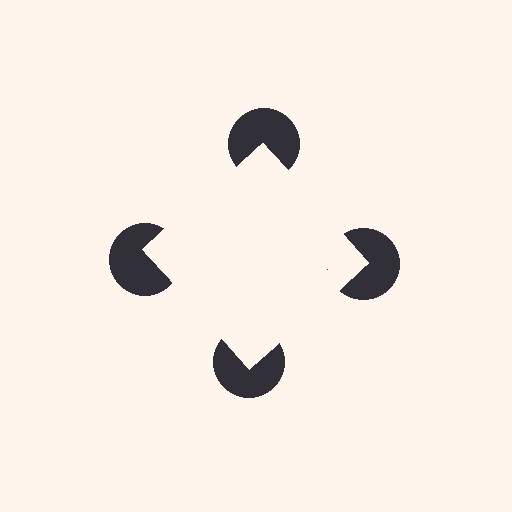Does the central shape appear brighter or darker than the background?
It typically appears slightly brighter than the background, even though no actual brightness change is drawn.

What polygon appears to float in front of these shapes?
An illusory square — its edges are inferred from the aligned wedge cuts in the pac-man discs, not physically drawn.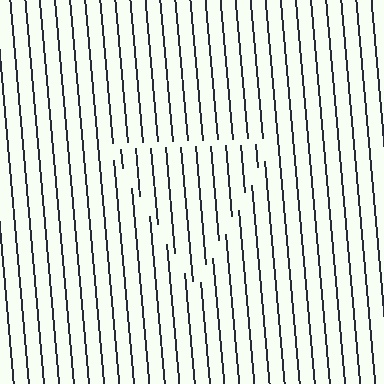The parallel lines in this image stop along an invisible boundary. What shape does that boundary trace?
An illusory triangle. The interior of the shape contains the same grating, shifted by half a period — the contour is defined by the phase discontinuity where line-ends from the inner and outer gratings abut.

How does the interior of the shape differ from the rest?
The interior of the shape contains the same grating, shifted by half a period — the contour is defined by the phase discontinuity where line-ends from the inner and outer gratings abut.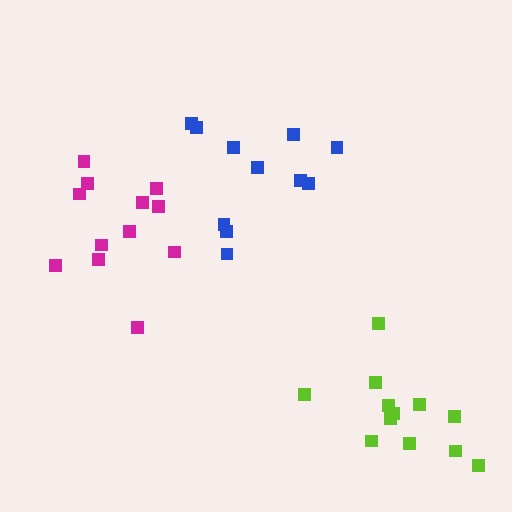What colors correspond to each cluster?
The clusters are colored: magenta, lime, blue.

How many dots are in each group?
Group 1: 12 dots, Group 2: 12 dots, Group 3: 11 dots (35 total).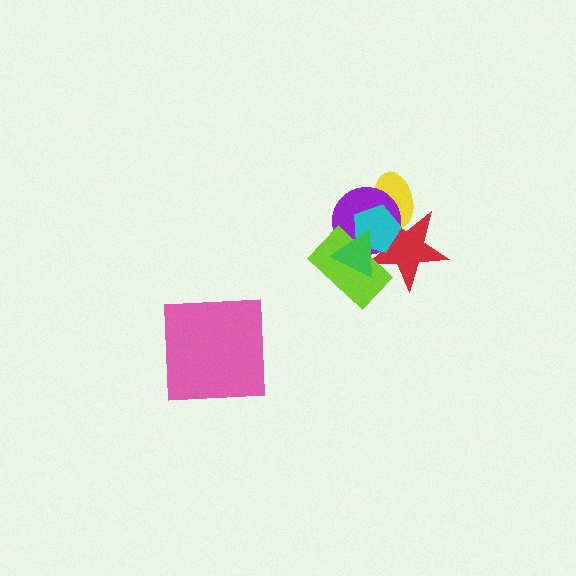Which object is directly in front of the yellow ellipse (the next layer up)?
The red star is directly in front of the yellow ellipse.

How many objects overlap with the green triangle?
4 objects overlap with the green triangle.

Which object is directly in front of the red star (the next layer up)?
The purple circle is directly in front of the red star.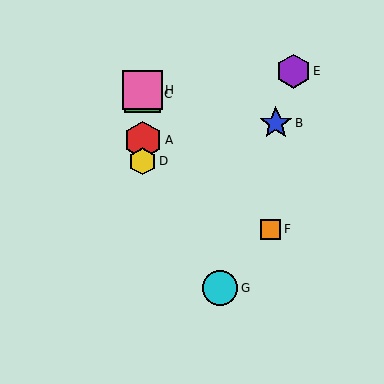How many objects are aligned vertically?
4 objects (A, C, D, H) are aligned vertically.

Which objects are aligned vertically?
Objects A, C, D, H are aligned vertically.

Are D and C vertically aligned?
Yes, both are at x≈143.